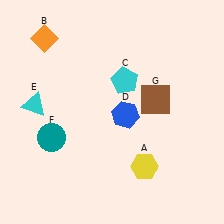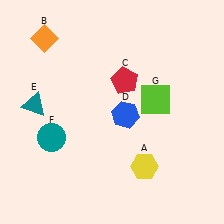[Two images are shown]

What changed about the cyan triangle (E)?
In Image 1, E is cyan. In Image 2, it changed to teal.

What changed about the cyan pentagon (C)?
In Image 1, C is cyan. In Image 2, it changed to red.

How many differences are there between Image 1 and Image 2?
There are 3 differences between the two images.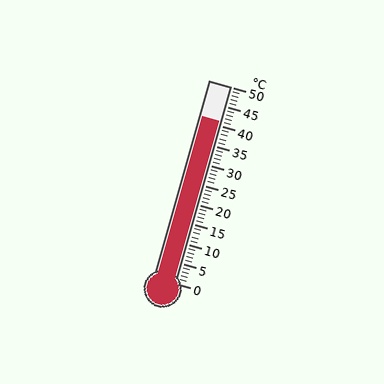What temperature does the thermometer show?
The thermometer shows approximately 41°C.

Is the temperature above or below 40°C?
The temperature is above 40°C.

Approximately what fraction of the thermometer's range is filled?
The thermometer is filled to approximately 80% of its range.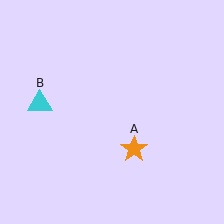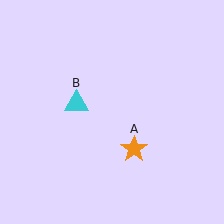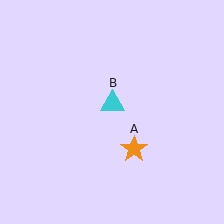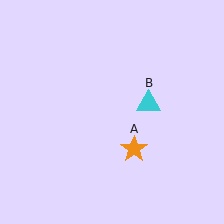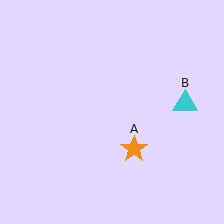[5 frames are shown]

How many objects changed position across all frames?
1 object changed position: cyan triangle (object B).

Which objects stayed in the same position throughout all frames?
Orange star (object A) remained stationary.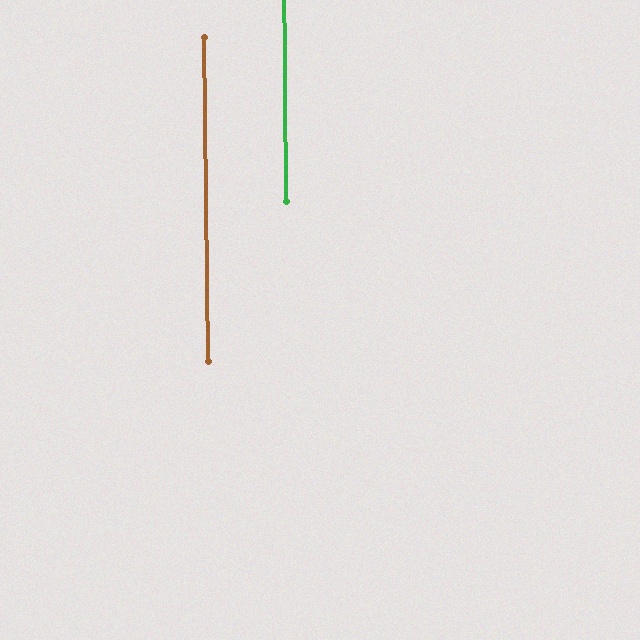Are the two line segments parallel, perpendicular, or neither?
Parallel — their directions differ by only 0.2°.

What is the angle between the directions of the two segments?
Approximately 0 degrees.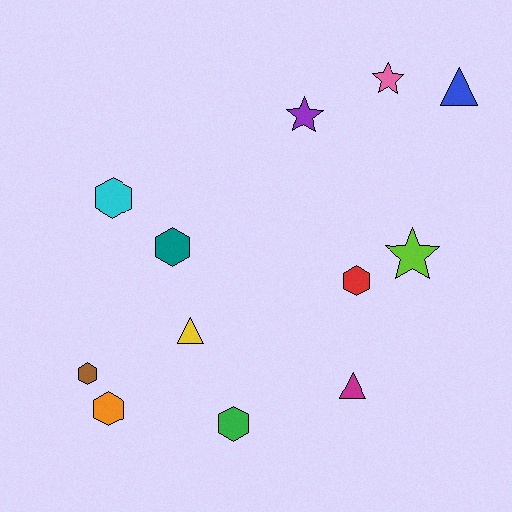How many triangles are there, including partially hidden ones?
There are 3 triangles.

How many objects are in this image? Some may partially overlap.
There are 12 objects.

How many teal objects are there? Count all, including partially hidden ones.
There is 1 teal object.